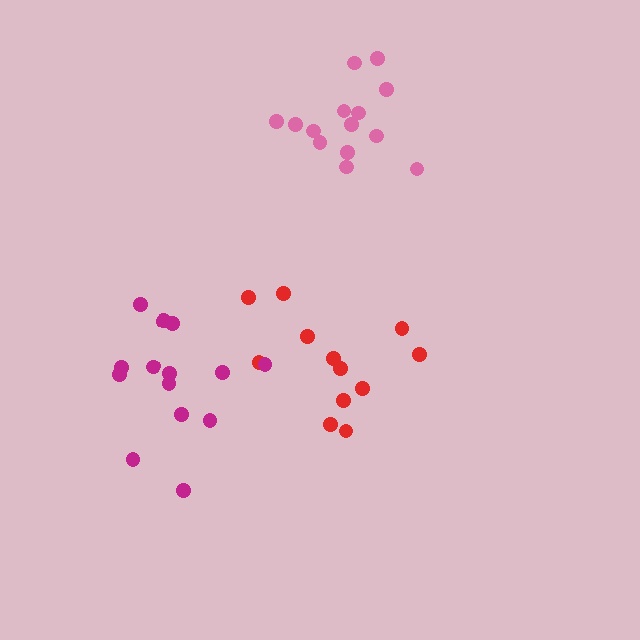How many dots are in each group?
Group 1: 14 dots, Group 2: 12 dots, Group 3: 14 dots (40 total).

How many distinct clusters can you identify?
There are 3 distinct clusters.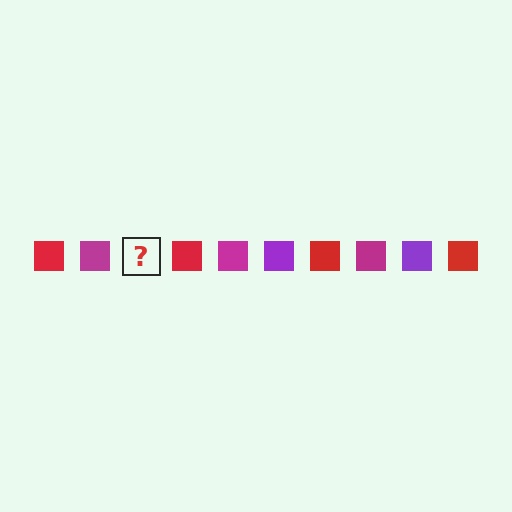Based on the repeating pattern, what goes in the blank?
The blank should be a purple square.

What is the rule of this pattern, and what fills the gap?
The rule is that the pattern cycles through red, magenta, purple squares. The gap should be filled with a purple square.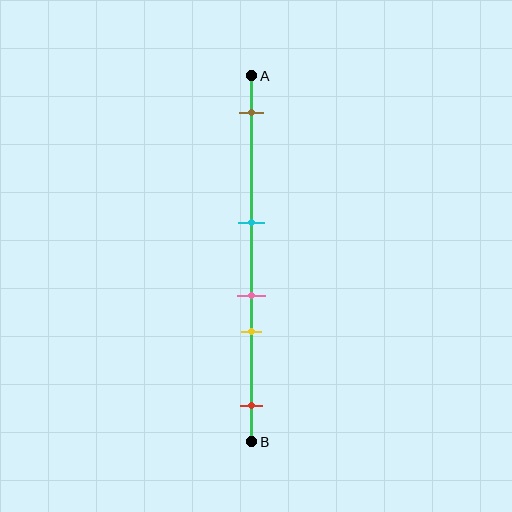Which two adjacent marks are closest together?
The pink and yellow marks are the closest adjacent pair.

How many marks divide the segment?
There are 5 marks dividing the segment.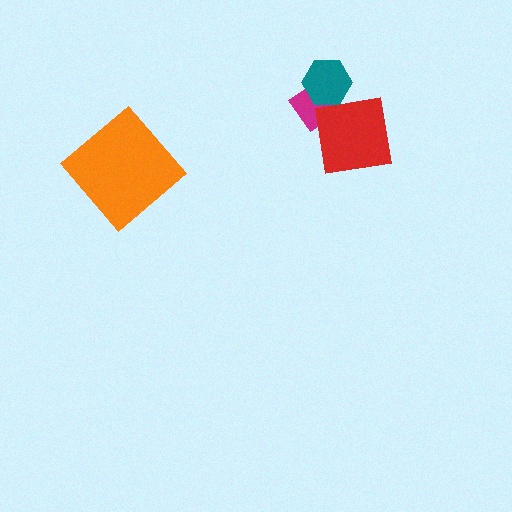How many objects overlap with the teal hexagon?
2 objects overlap with the teal hexagon.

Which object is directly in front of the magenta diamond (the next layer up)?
The teal hexagon is directly in front of the magenta diamond.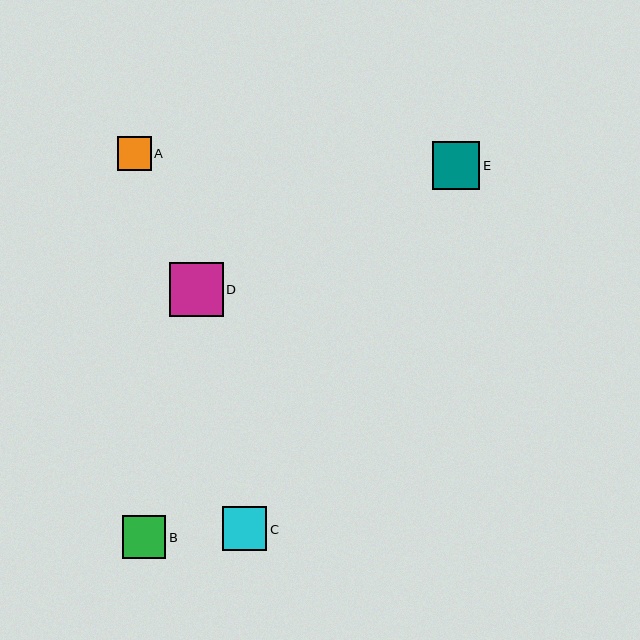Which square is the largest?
Square D is the largest with a size of approximately 53 pixels.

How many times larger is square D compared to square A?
Square D is approximately 1.6 times the size of square A.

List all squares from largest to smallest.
From largest to smallest: D, E, C, B, A.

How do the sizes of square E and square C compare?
Square E and square C are approximately the same size.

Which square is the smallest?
Square A is the smallest with a size of approximately 34 pixels.